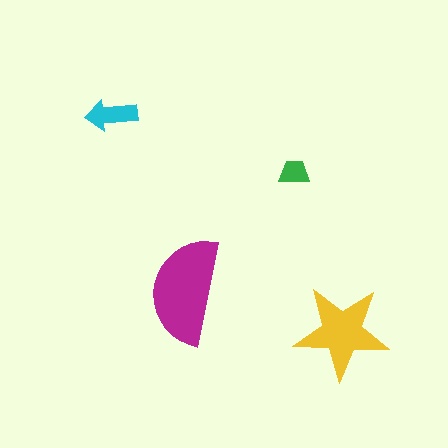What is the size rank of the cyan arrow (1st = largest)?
3rd.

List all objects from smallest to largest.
The green trapezoid, the cyan arrow, the yellow star, the magenta semicircle.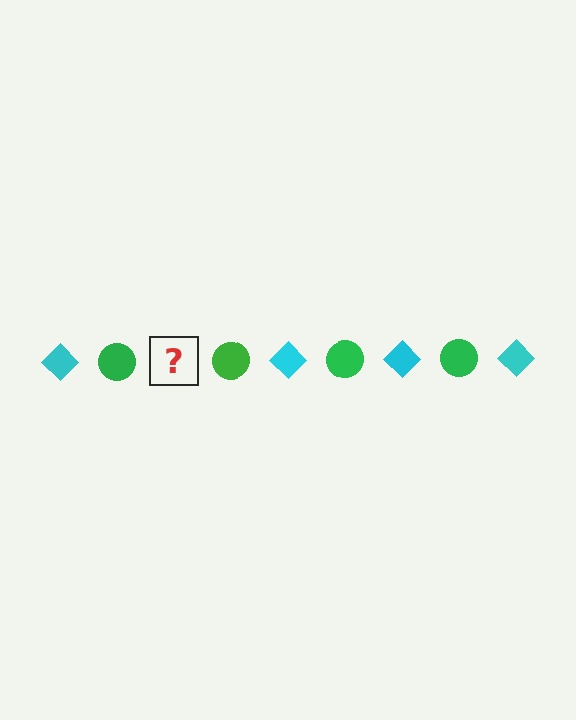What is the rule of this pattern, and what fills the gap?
The rule is that the pattern alternates between cyan diamond and green circle. The gap should be filled with a cyan diamond.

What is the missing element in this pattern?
The missing element is a cyan diamond.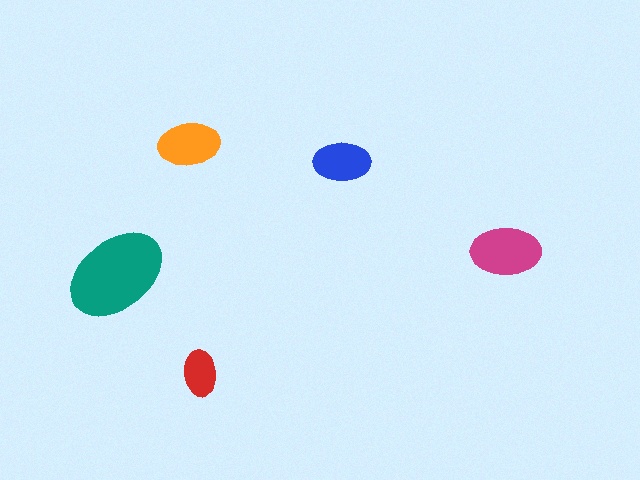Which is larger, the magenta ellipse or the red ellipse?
The magenta one.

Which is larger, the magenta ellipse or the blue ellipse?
The magenta one.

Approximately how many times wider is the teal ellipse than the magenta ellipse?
About 1.5 times wider.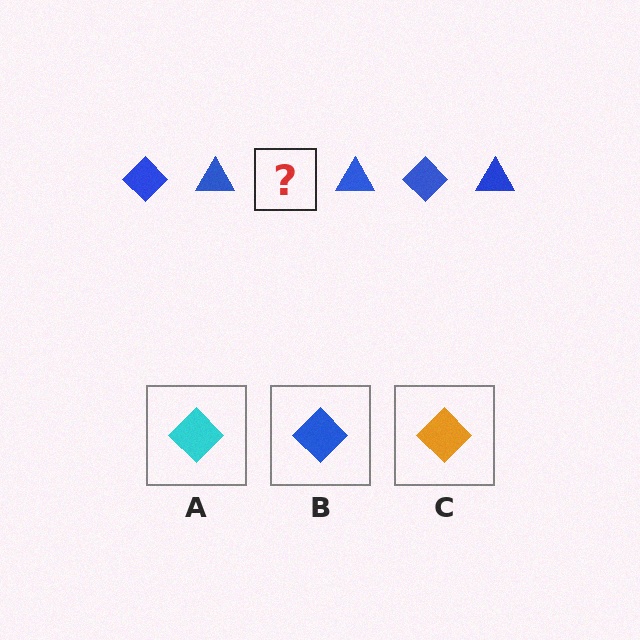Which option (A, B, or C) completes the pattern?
B.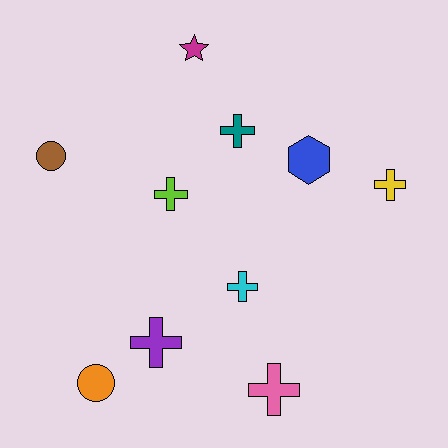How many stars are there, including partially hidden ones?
There is 1 star.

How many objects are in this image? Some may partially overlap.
There are 10 objects.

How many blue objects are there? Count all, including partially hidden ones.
There is 1 blue object.